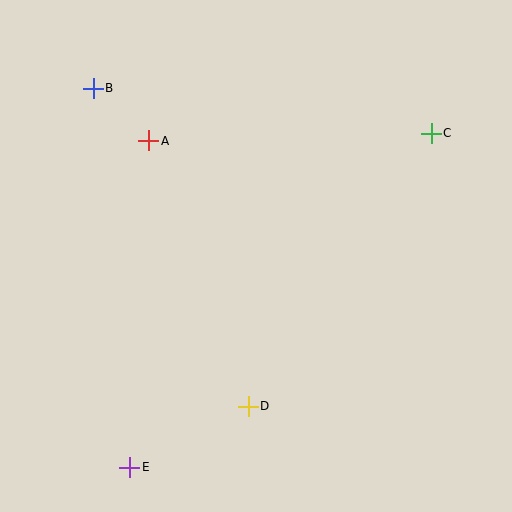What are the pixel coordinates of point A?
Point A is at (149, 141).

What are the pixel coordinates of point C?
Point C is at (431, 133).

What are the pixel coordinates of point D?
Point D is at (248, 406).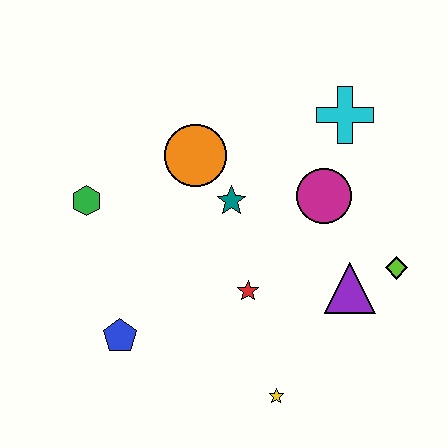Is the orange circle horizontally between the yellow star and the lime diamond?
No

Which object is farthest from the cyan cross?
The blue pentagon is farthest from the cyan cross.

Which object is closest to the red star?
The teal star is closest to the red star.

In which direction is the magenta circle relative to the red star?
The magenta circle is above the red star.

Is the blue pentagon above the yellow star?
Yes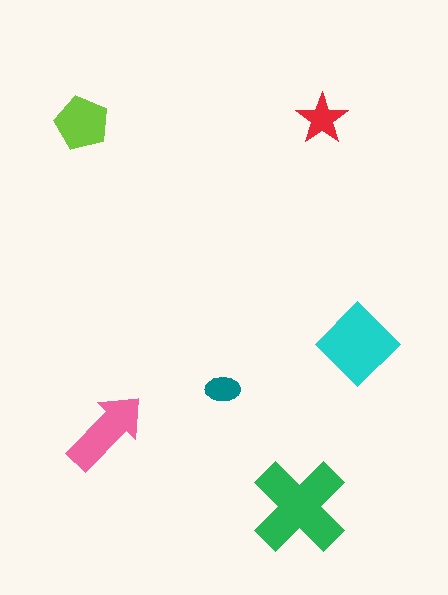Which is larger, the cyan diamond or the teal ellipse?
The cyan diamond.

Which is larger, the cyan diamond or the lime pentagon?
The cyan diamond.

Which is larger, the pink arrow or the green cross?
The green cross.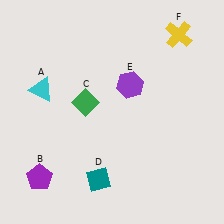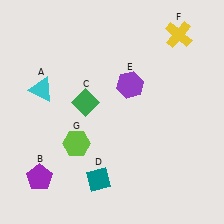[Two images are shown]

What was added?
A lime hexagon (G) was added in Image 2.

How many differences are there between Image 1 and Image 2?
There is 1 difference between the two images.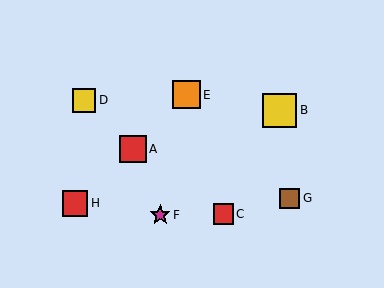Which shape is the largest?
The yellow square (labeled B) is the largest.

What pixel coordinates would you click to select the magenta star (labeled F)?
Click at (160, 215) to select the magenta star F.